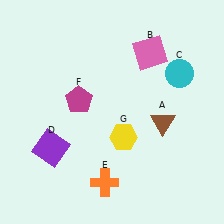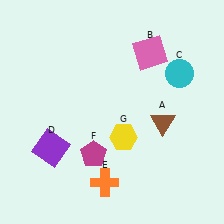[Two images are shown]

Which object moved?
The magenta pentagon (F) moved down.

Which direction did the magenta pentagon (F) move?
The magenta pentagon (F) moved down.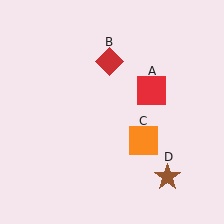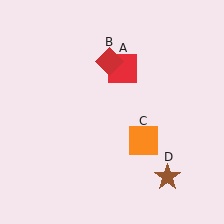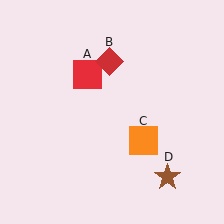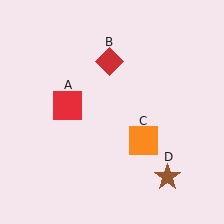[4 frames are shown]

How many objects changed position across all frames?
1 object changed position: red square (object A).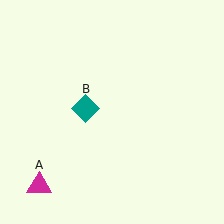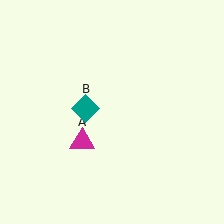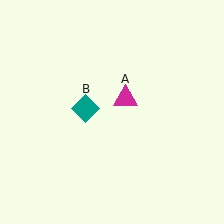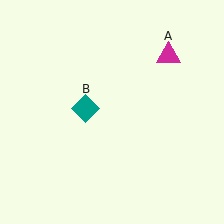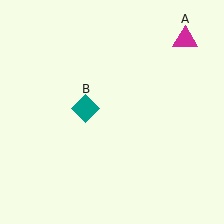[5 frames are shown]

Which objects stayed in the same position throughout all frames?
Teal diamond (object B) remained stationary.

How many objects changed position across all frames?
1 object changed position: magenta triangle (object A).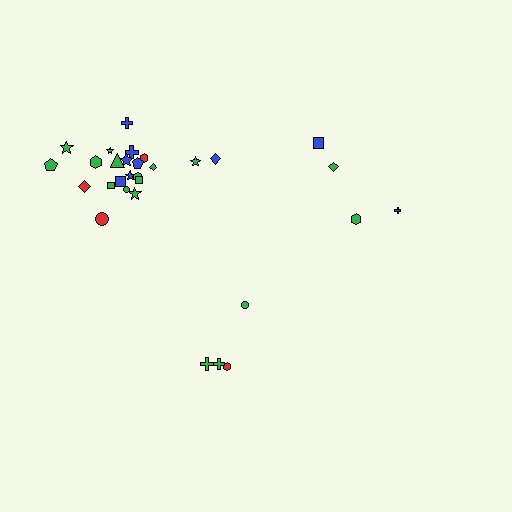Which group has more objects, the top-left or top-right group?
The top-left group.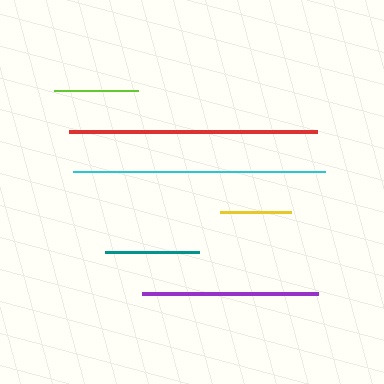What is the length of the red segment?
The red segment is approximately 247 pixels long.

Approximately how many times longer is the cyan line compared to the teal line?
The cyan line is approximately 2.7 times the length of the teal line.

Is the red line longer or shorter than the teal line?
The red line is longer than the teal line.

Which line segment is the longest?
The cyan line is the longest at approximately 252 pixels.